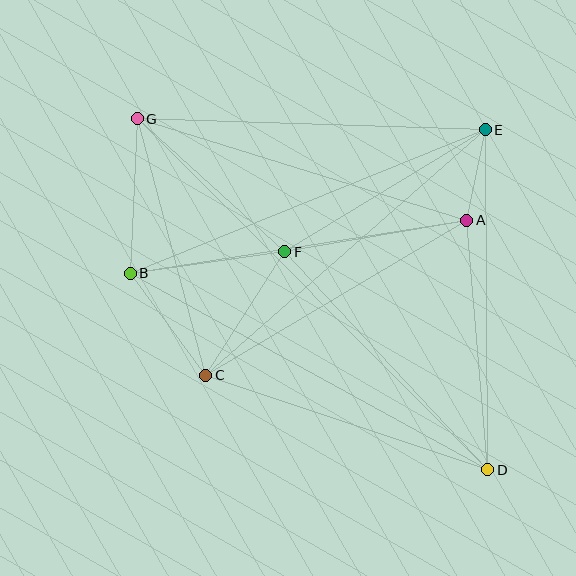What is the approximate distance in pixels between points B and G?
The distance between B and G is approximately 155 pixels.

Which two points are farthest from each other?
Points D and G are farthest from each other.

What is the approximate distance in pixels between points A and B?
The distance between A and B is approximately 341 pixels.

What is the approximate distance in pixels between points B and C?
The distance between B and C is approximately 127 pixels.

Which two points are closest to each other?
Points A and E are closest to each other.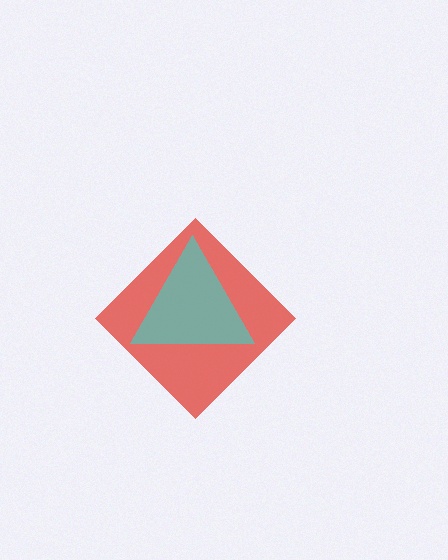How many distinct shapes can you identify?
There are 2 distinct shapes: a red diamond, a cyan triangle.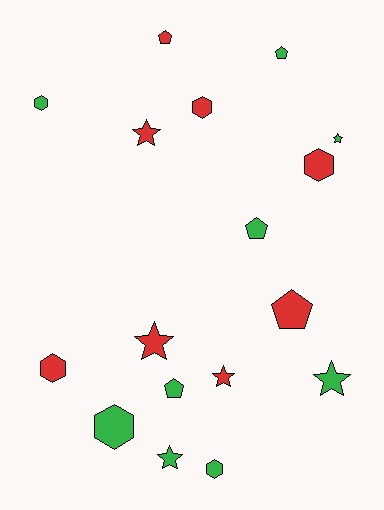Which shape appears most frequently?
Star, with 6 objects.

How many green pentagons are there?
There are 3 green pentagons.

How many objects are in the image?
There are 17 objects.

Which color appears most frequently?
Green, with 9 objects.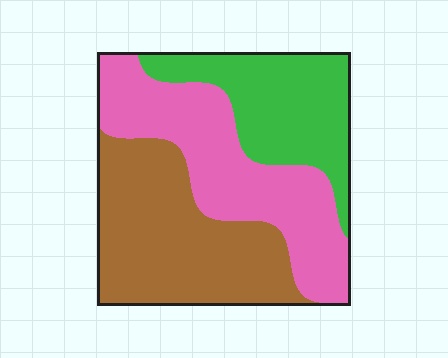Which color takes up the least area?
Green, at roughly 25%.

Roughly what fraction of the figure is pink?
Pink covers 36% of the figure.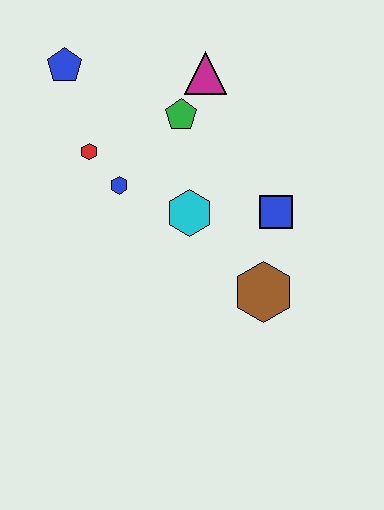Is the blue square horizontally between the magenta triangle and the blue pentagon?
No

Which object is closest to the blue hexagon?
The red hexagon is closest to the blue hexagon.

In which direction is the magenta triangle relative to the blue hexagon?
The magenta triangle is above the blue hexagon.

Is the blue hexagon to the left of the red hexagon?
No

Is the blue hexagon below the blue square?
No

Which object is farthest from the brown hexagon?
The blue pentagon is farthest from the brown hexagon.